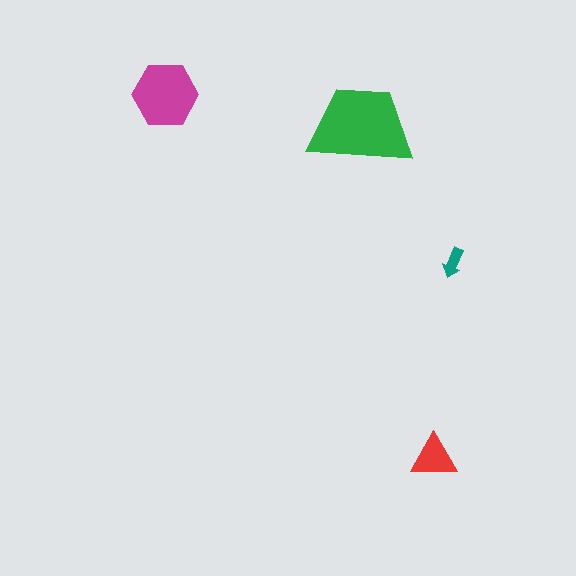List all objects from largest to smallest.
The green trapezoid, the magenta hexagon, the red triangle, the teal arrow.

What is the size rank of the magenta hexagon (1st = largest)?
2nd.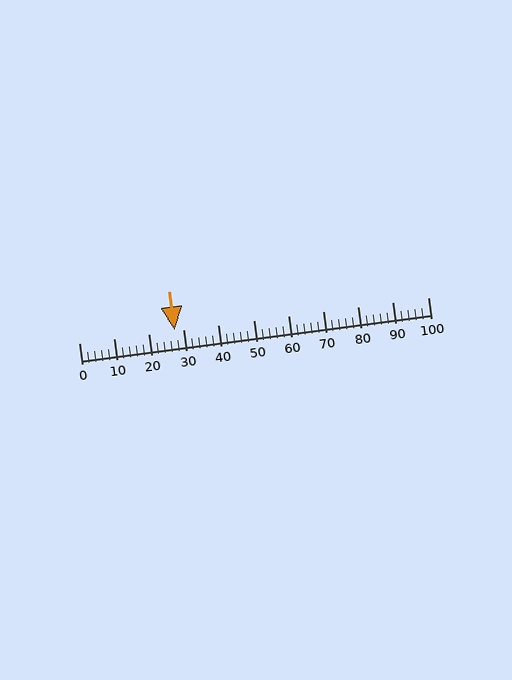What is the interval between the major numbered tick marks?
The major tick marks are spaced 10 units apart.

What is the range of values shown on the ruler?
The ruler shows values from 0 to 100.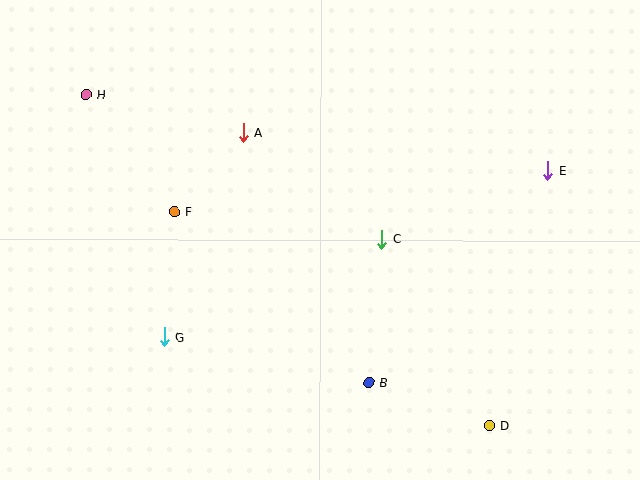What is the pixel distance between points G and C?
The distance between G and C is 239 pixels.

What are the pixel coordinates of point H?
Point H is at (86, 95).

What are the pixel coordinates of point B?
Point B is at (369, 383).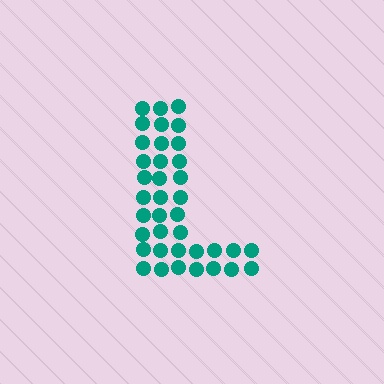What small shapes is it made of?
It is made of small circles.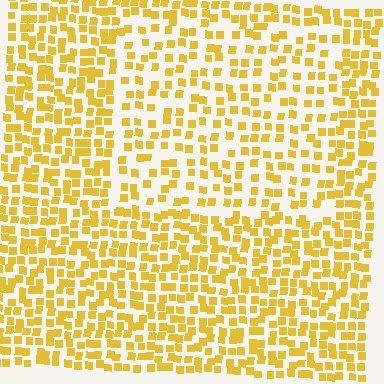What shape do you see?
I see a rectangle.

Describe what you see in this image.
The image contains small yellow elements arranged at two different densities. A rectangle-shaped region is visible where the elements are less densely packed than the surrounding area.